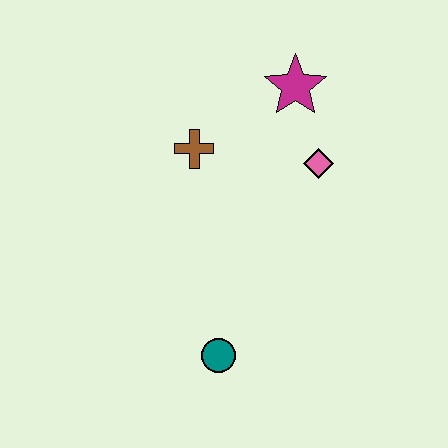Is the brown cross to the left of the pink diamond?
Yes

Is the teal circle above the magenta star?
No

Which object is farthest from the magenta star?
The teal circle is farthest from the magenta star.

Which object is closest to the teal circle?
The brown cross is closest to the teal circle.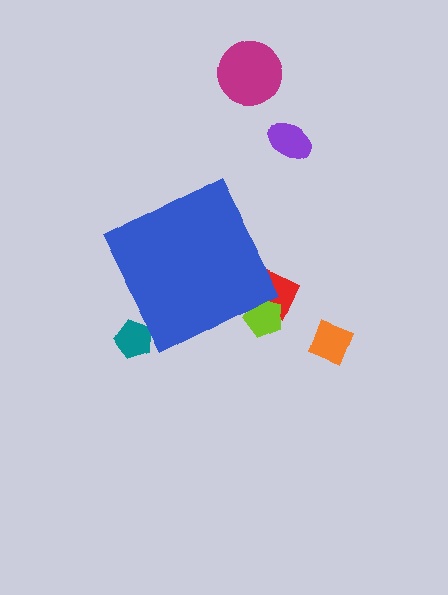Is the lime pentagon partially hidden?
Yes, the lime pentagon is partially hidden behind the blue diamond.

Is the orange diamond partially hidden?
No, the orange diamond is fully visible.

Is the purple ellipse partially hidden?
No, the purple ellipse is fully visible.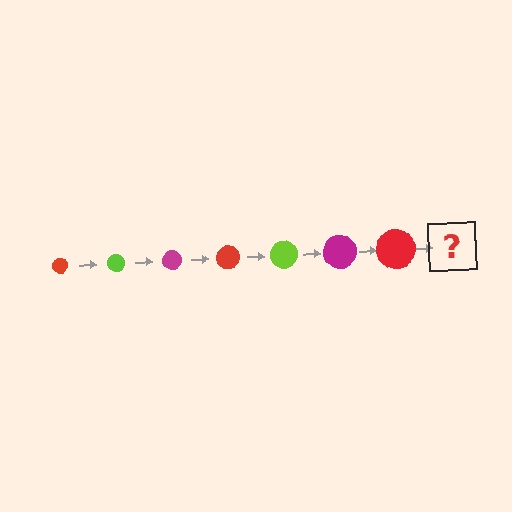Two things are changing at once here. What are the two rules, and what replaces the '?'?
The two rules are that the circle grows larger each step and the color cycles through red, lime, and magenta. The '?' should be a lime circle, larger than the previous one.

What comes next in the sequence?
The next element should be a lime circle, larger than the previous one.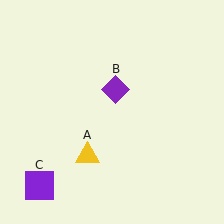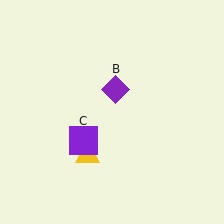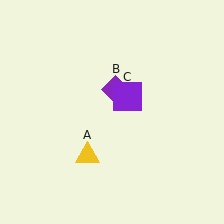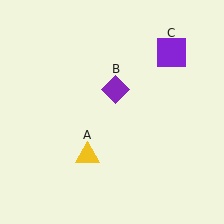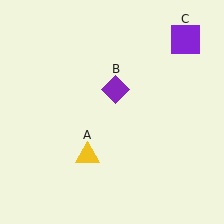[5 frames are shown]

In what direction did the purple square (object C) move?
The purple square (object C) moved up and to the right.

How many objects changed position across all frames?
1 object changed position: purple square (object C).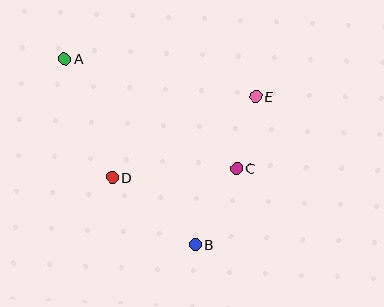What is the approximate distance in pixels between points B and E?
The distance between B and E is approximately 160 pixels.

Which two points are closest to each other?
Points C and E are closest to each other.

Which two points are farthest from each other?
Points A and B are farthest from each other.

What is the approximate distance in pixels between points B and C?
The distance between B and C is approximately 87 pixels.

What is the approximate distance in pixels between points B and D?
The distance between B and D is approximately 107 pixels.